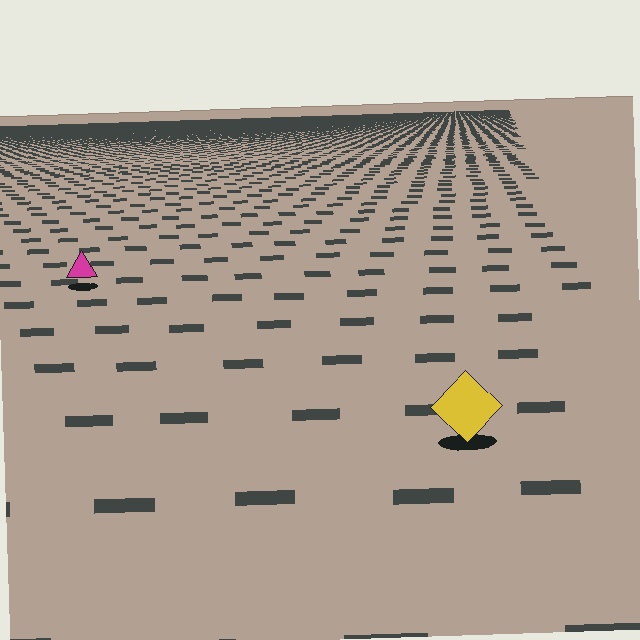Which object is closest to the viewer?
The yellow diamond is closest. The texture marks near it are larger and more spread out.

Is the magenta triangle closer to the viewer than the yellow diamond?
No. The yellow diamond is closer — you can tell from the texture gradient: the ground texture is coarser near it.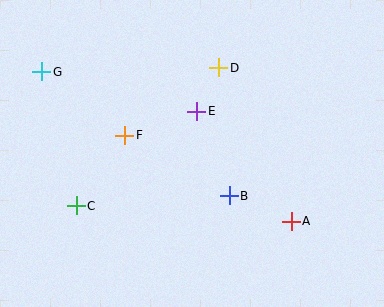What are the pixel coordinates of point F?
Point F is at (125, 135).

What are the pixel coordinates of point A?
Point A is at (291, 221).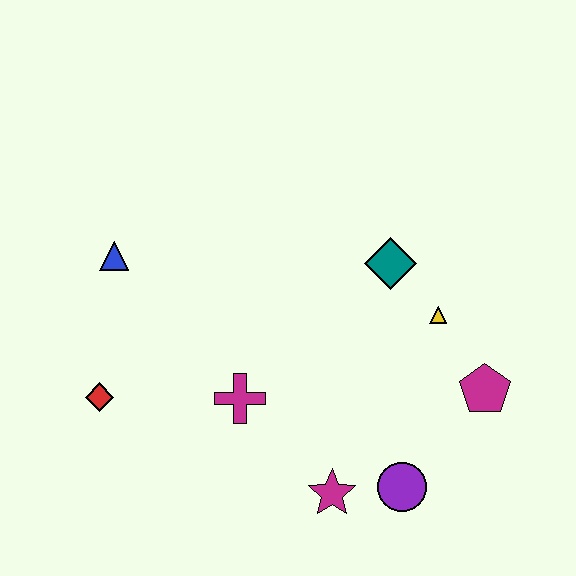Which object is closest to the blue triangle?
The red diamond is closest to the blue triangle.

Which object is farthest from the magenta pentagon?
The blue triangle is farthest from the magenta pentagon.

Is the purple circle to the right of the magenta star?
Yes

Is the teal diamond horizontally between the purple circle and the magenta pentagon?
No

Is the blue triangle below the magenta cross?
No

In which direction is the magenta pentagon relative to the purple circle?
The magenta pentagon is above the purple circle.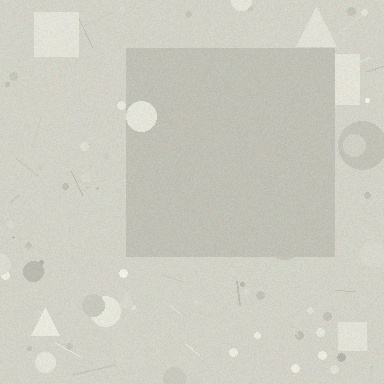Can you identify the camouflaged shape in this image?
The camouflaged shape is a square.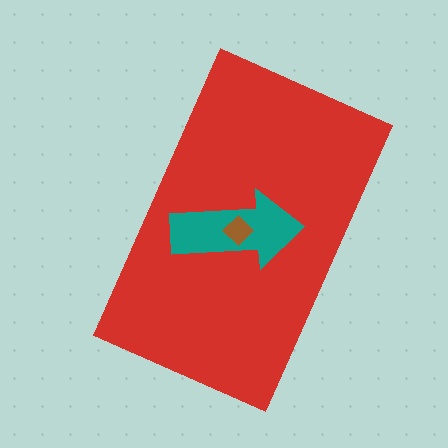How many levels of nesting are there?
3.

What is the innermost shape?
The brown diamond.